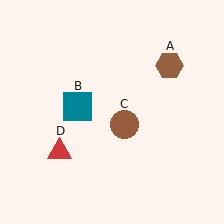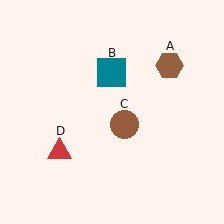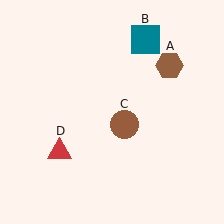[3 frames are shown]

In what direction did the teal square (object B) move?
The teal square (object B) moved up and to the right.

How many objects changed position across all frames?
1 object changed position: teal square (object B).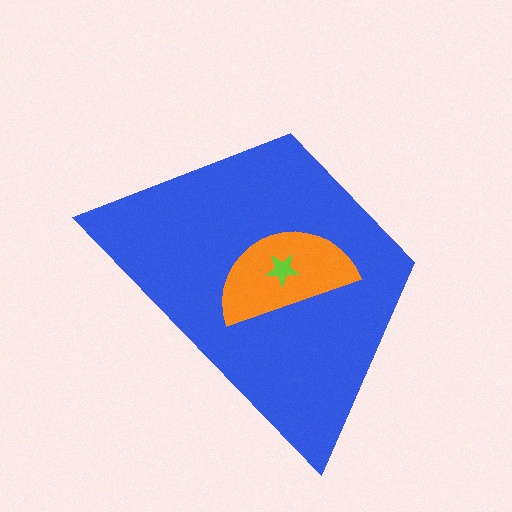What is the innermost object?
The lime star.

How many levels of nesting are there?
3.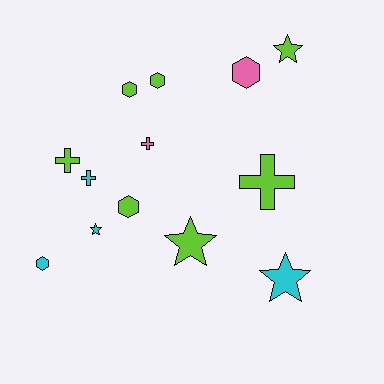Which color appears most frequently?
Lime, with 7 objects.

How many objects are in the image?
There are 13 objects.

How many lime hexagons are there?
There are 3 lime hexagons.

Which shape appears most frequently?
Hexagon, with 5 objects.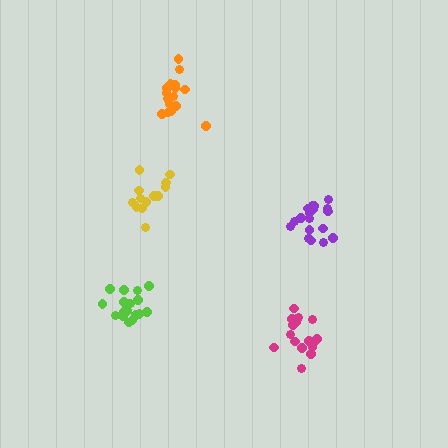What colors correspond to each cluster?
The clusters are colored: orange, purple, lime, yellow, magenta.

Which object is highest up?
The orange cluster is topmost.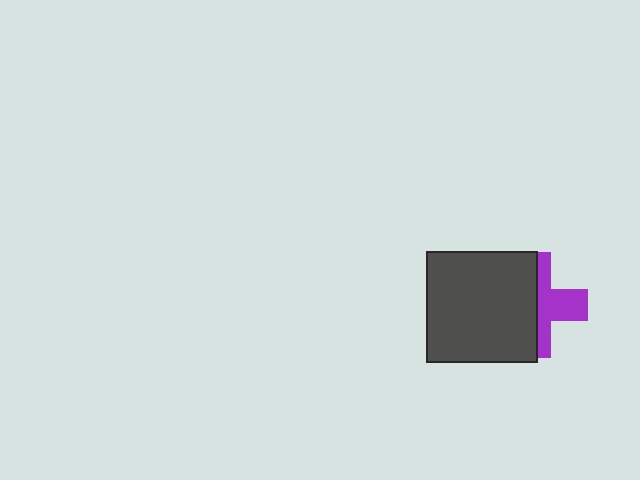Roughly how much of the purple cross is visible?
About half of it is visible (roughly 46%).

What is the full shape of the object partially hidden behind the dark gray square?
The partially hidden object is a purple cross.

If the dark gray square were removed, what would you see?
You would see the complete purple cross.